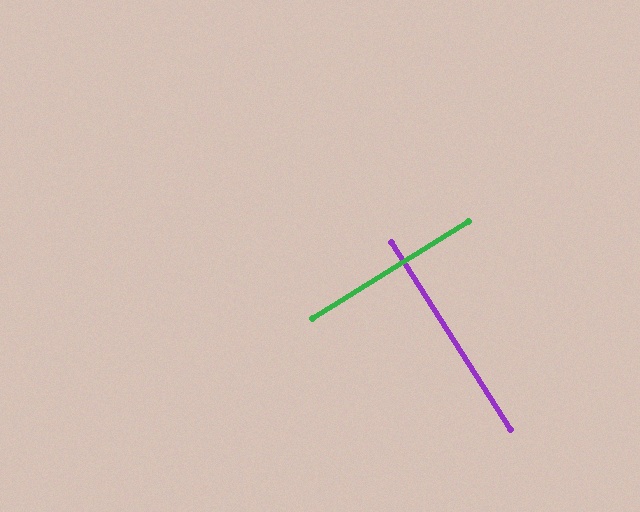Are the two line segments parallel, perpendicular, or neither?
Perpendicular — they meet at approximately 89°.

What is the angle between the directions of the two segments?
Approximately 89 degrees.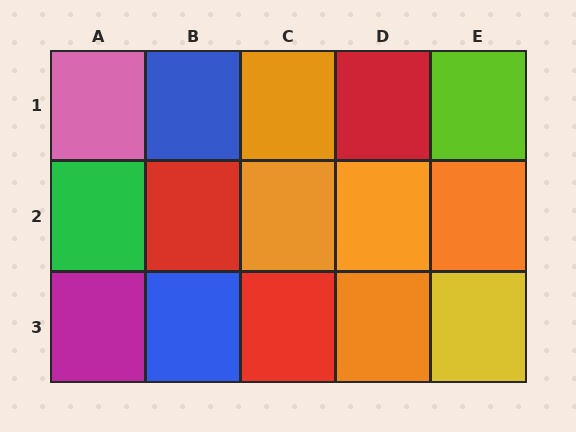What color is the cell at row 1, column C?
Orange.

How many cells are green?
1 cell is green.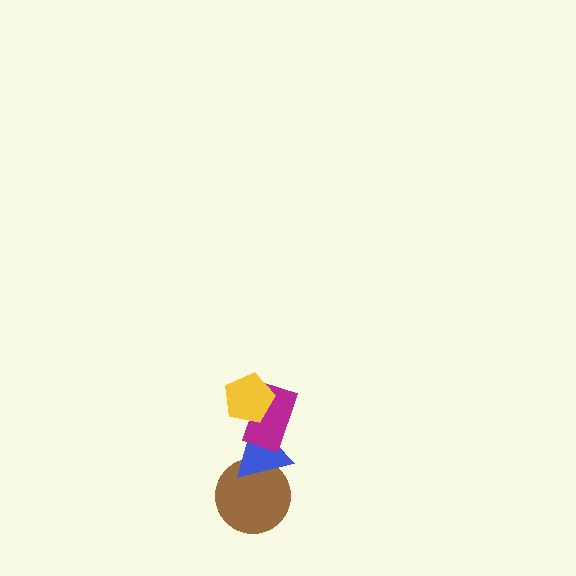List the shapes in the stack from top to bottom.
From top to bottom: the yellow pentagon, the magenta rectangle, the blue triangle, the brown circle.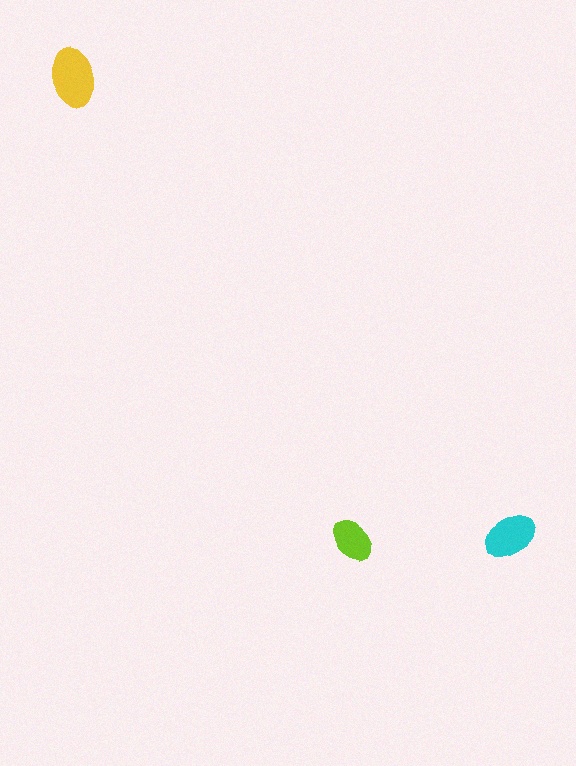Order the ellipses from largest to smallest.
the yellow one, the cyan one, the lime one.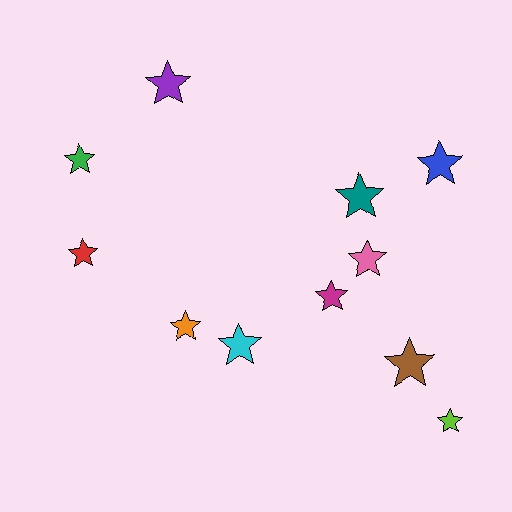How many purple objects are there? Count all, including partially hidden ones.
There is 1 purple object.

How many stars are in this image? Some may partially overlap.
There are 11 stars.